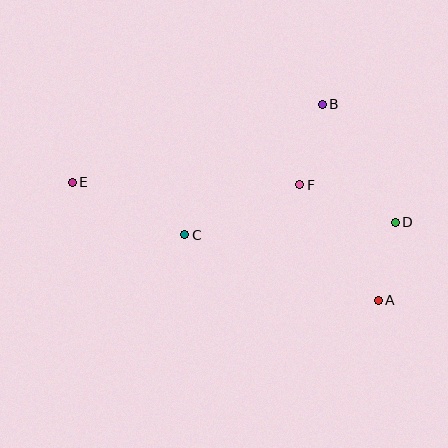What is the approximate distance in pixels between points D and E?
The distance between D and E is approximately 326 pixels.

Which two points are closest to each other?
Points A and D are closest to each other.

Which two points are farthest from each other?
Points A and E are farthest from each other.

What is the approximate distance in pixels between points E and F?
The distance between E and F is approximately 228 pixels.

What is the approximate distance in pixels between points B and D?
The distance between B and D is approximately 139 pixels.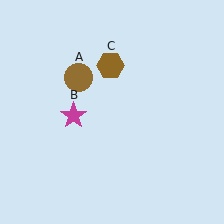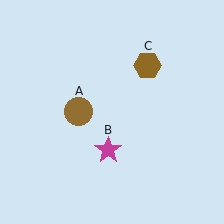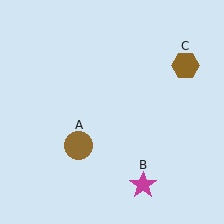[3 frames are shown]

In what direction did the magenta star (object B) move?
The magenta star (object B) moved down and to the right.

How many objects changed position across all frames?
3 objects changed position: brown circle (object A), magenta star (object B), brown hexagon (object C).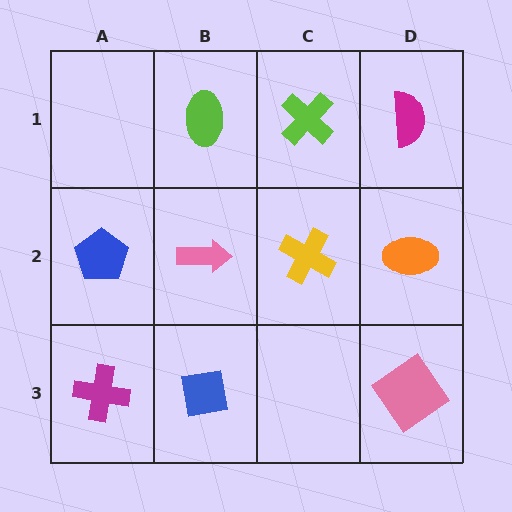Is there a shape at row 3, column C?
No, that cell is empty.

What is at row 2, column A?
A blue pentagon.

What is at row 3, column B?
A blue square.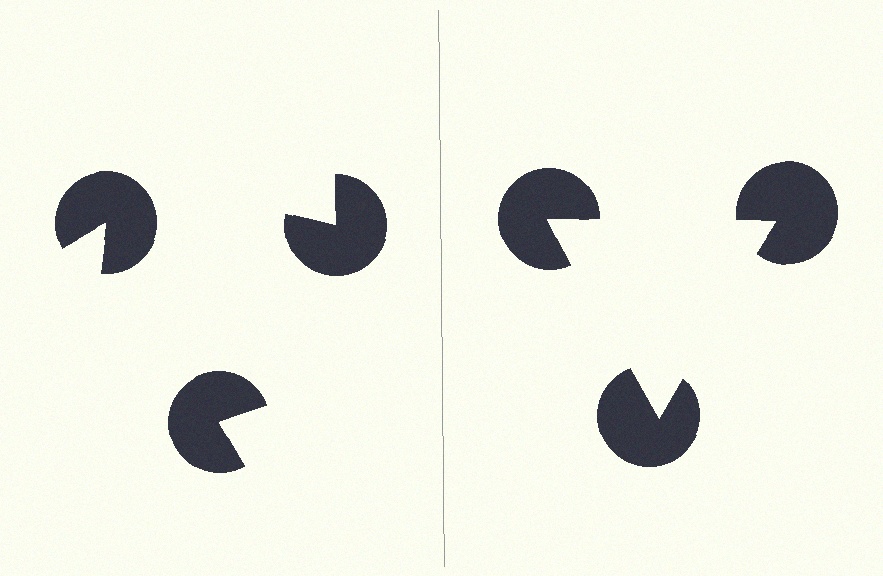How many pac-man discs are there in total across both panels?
6 — 3 on each side.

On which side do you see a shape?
An illusory triangle appears on the right side. On the left side the wedge cuts are rotated, so no coherent shape forms.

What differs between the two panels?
The pac-man discs are positioned identically on both sides; only the wedge orientations differ. On the right they align to a triangle; on the left they are misaligned.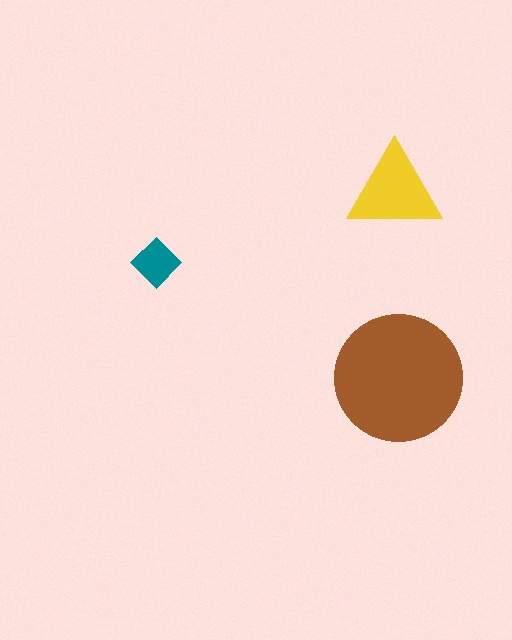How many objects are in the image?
There are 3 objects in the image.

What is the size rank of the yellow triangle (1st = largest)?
2nd.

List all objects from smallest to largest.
The teal diamond, the yellow triangle, the brown circle.